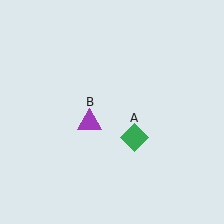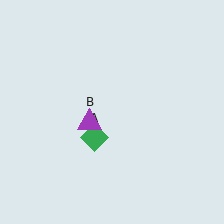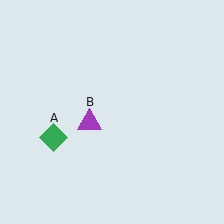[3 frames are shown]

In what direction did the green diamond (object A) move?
The green diamond (object A) moved left.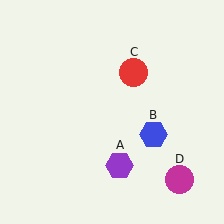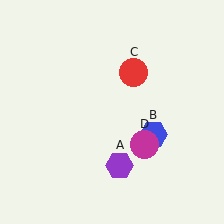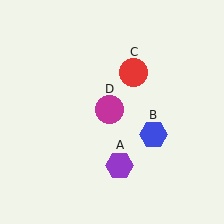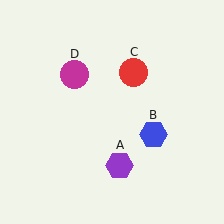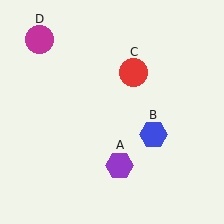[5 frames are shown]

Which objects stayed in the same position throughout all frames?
Purple hexagon (object A) and blue hexagon (object B) and red circle (object C) remained stationary.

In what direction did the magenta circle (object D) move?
The magenta circle (object D) moved up and to the left.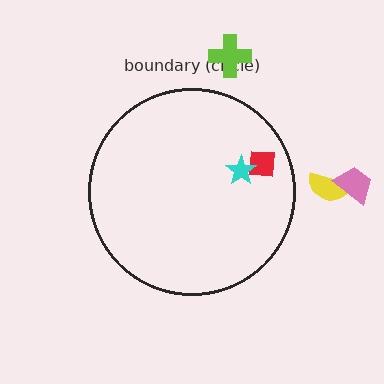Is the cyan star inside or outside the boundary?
Inside.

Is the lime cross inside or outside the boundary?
Outside.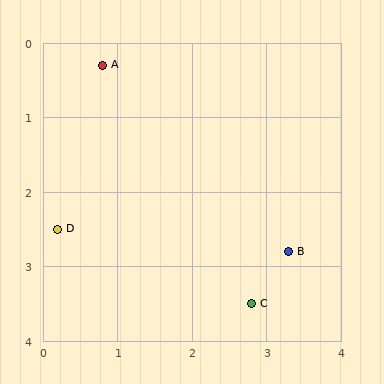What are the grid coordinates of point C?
Point C is at approximately (2.8, 3.5).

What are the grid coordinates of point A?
Point A is at approximately (0.8, 0.3).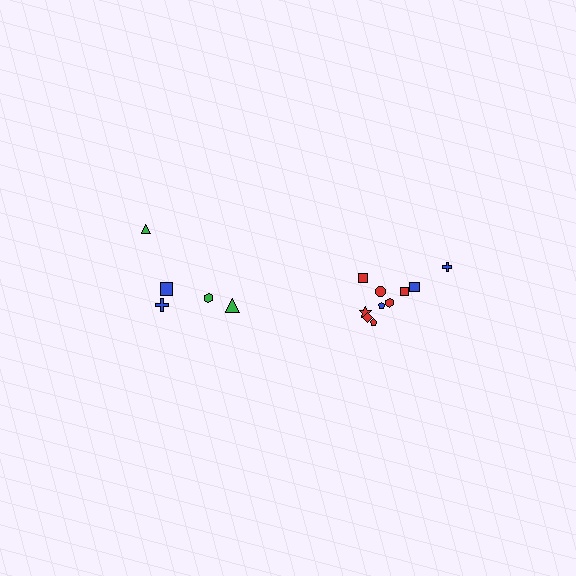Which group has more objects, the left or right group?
The right group.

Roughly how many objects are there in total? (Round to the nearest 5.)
Roughly 15 objects in total.